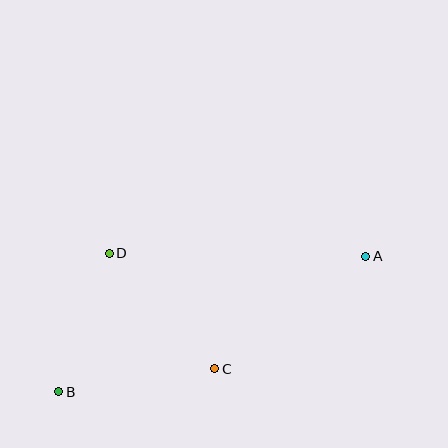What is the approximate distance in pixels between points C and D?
The distance between C and D is approximately 156 pixels.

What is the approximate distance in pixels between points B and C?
The distance between B and C is approximately 158 pixels.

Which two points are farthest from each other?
Points A and B are farthest from each other.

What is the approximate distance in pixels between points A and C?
The distance between A and C is approximately 189 pixels.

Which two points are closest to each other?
Points B and D are closest to each other.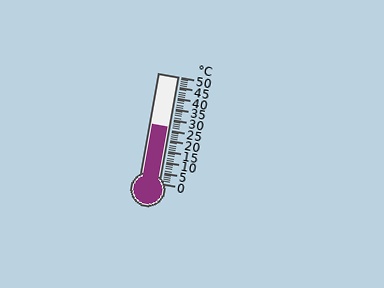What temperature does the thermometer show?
The thermometer shows approximately 26°C.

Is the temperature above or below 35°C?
The temperature is below 35°C.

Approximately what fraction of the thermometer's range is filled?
The thermometer is filled to approximately 50% of its range.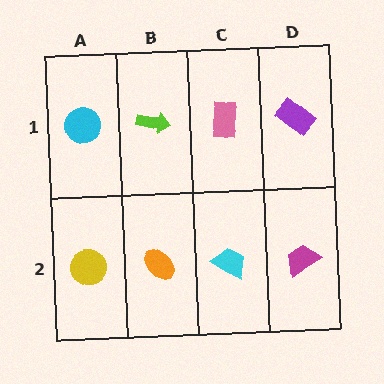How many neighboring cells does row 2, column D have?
2.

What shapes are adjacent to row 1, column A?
A yellow circle (row 2, column A), a lime arrow (row 1, column B).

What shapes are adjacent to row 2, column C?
A pink rectangle (row 1, column C), an orange ellipse (row 2, column B), a magenta trapezoid (row 2, column D).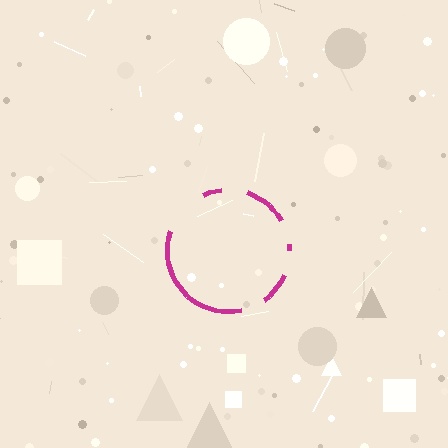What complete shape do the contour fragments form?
The contour fragments form a circle.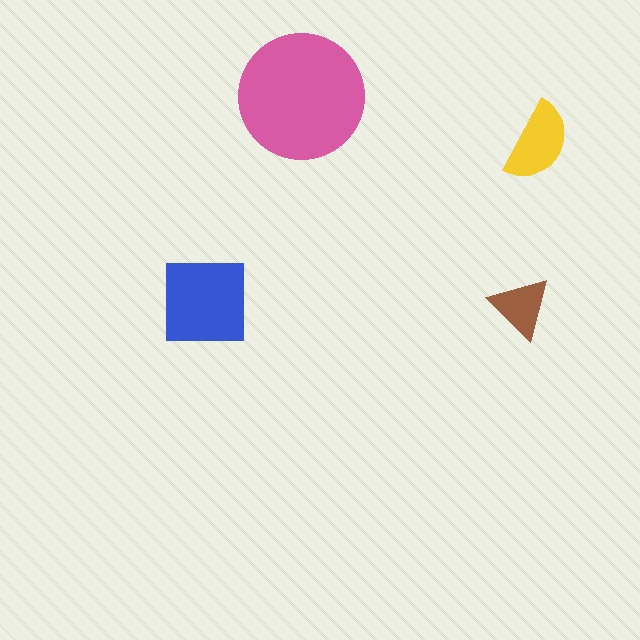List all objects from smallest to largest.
The brown triangle, the yellow semicircle, the blue square, the pink circle.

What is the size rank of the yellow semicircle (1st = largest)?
3rd.